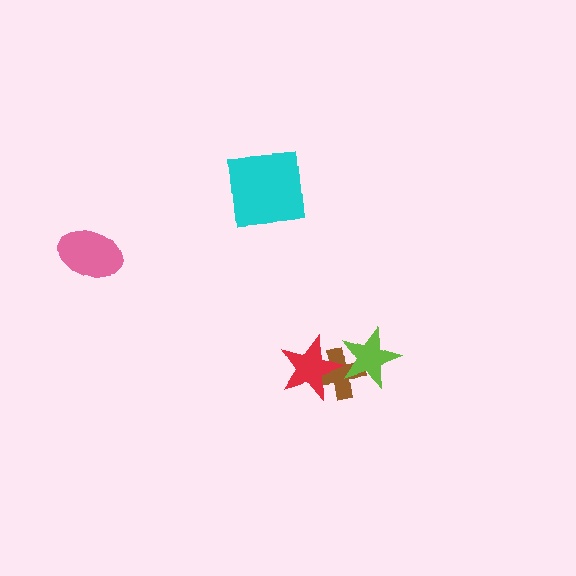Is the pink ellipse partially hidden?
No, no other shape covers it.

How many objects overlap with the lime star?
2 objects overlap with the lime star.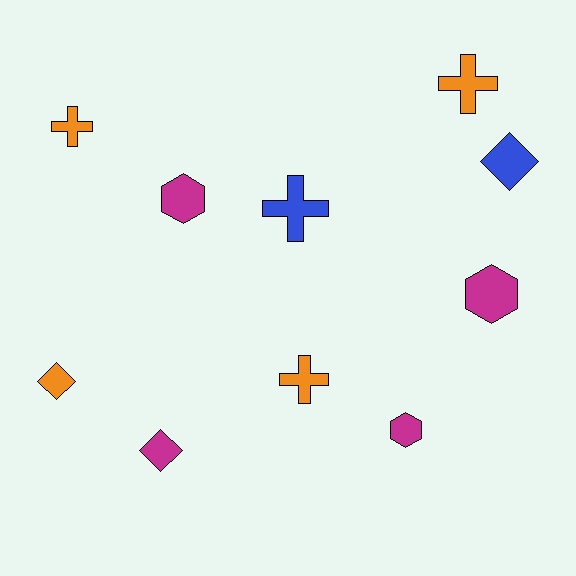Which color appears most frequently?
Orange, with 4 objects.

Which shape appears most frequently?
Cross, with 4 objects.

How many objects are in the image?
There are 10 objects.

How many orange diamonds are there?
There is 1 orange diamond.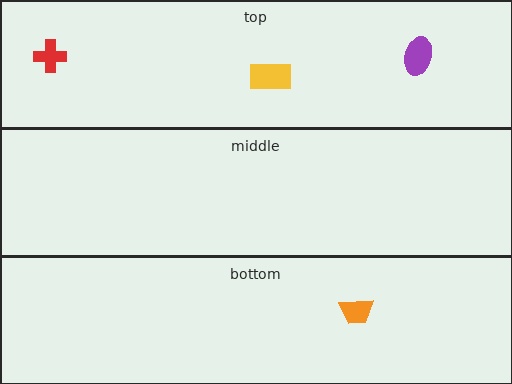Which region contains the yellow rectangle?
The top region.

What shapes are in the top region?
The yellow rectangle, the red cross, the purple ellipse.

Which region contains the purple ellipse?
The top region.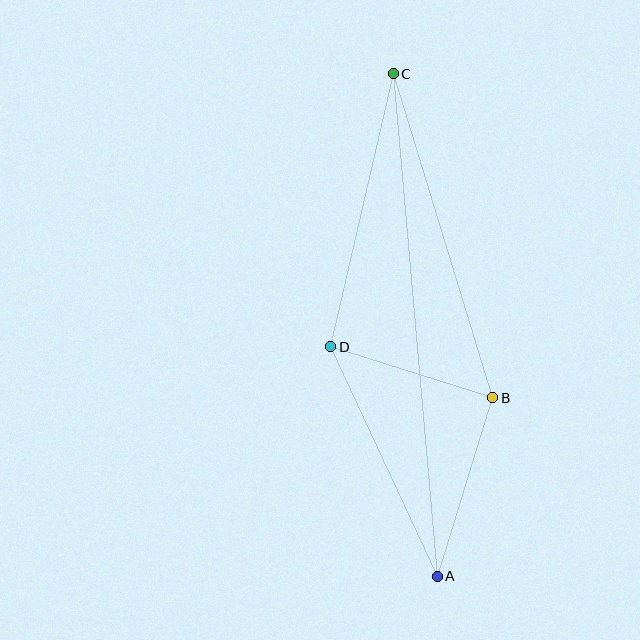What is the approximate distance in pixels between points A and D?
The distance between A and D is approximately 253 pixels.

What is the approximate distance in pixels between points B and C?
The distance between B and C is approximately 339 pixels.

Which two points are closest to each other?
Points B and D are closest to each other.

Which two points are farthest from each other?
Points A and C are farthest from each other.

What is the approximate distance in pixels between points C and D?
The distance between C and D is approximately 280 pixels.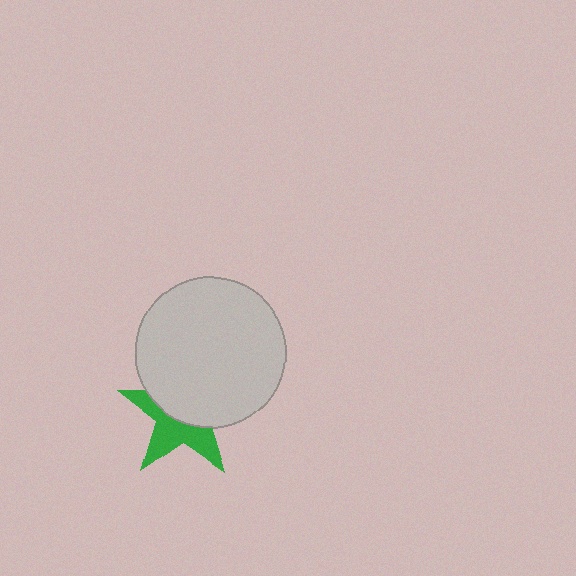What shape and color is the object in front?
The object in front is a light gray circle.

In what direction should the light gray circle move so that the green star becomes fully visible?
The light gray circle should move up. That is the shortest direction to clear the overlap and leave the green star fully visible.